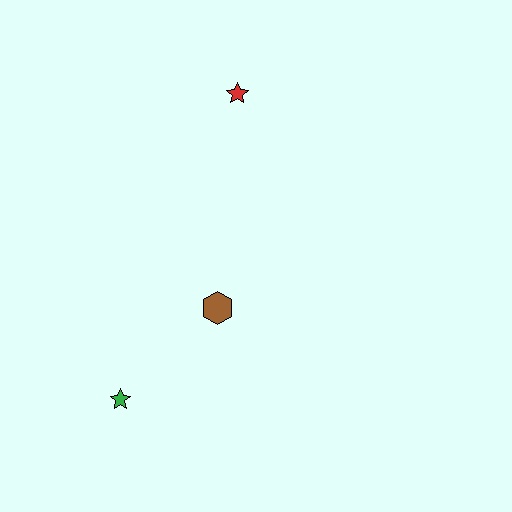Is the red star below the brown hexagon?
No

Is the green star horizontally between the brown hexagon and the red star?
No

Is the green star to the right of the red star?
No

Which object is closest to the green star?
The brown hexagon is closest to the green star.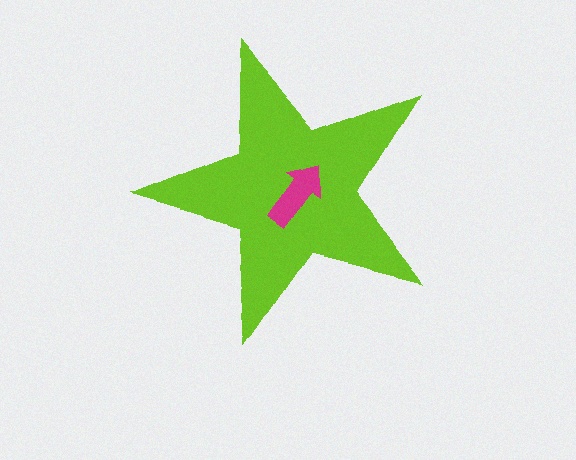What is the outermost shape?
The lime star.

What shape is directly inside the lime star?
The magenta arrow.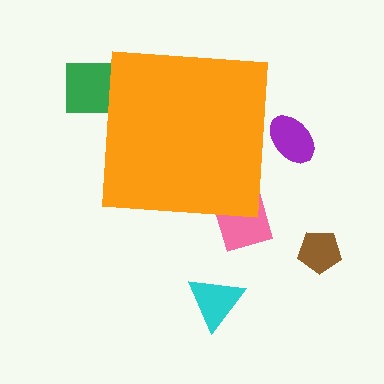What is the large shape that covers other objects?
An orange square.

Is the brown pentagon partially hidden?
No, the brown pentagon is fully visible.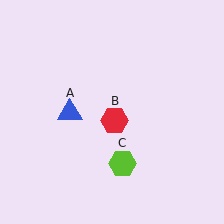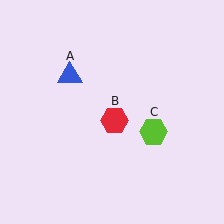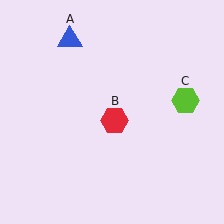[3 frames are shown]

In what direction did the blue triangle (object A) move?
The blue triangle (object A) moved up.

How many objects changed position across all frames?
2 objects changed position: blue triangle (object A), lime hexagon (object C).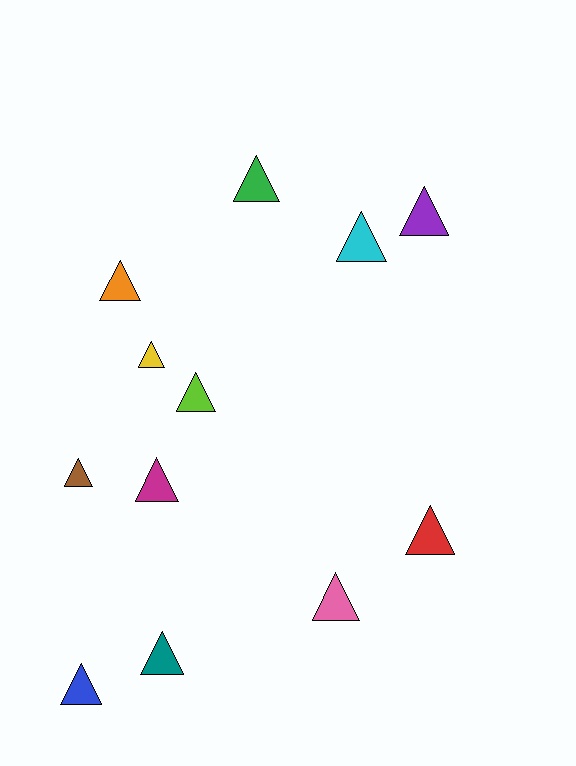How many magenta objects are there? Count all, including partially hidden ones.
There is 1 magenta object.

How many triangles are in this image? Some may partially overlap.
There are 12 triangles.